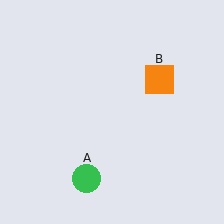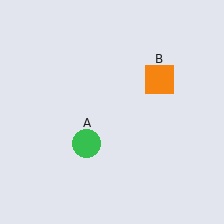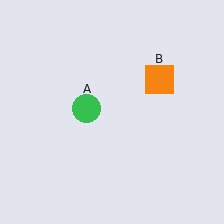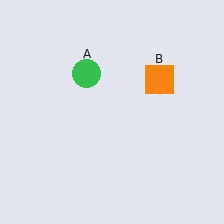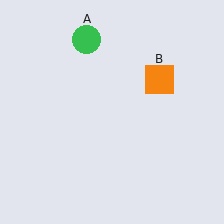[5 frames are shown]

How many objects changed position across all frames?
1 object changed position: green circle (object A).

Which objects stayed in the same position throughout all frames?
Orange square (object B) remained stationary.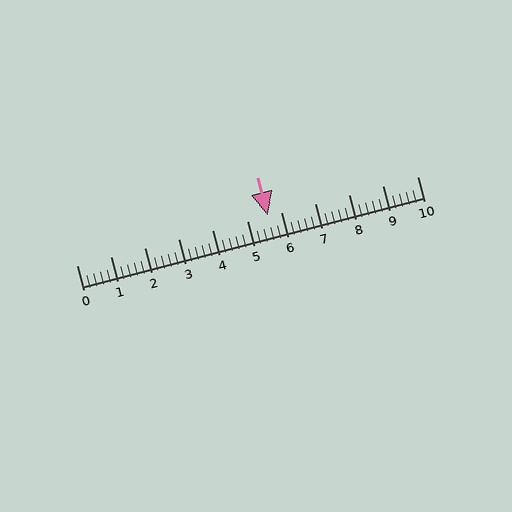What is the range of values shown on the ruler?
The ruler shows values from 0 to 10.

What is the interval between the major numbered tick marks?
The major tick marks are spaced 1 units apart.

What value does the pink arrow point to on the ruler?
The pink arrow points to approximately 5.6.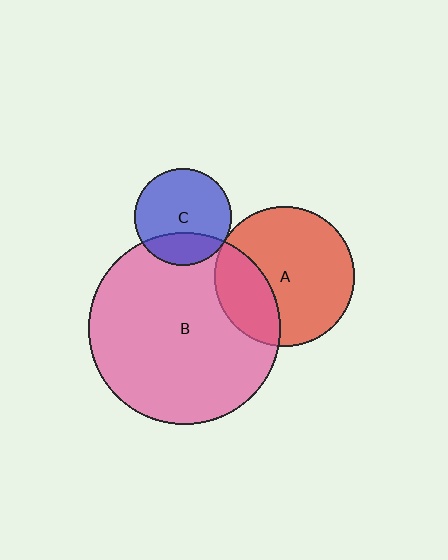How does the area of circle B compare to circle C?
Approximately 3.9 times.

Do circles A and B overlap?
Yes.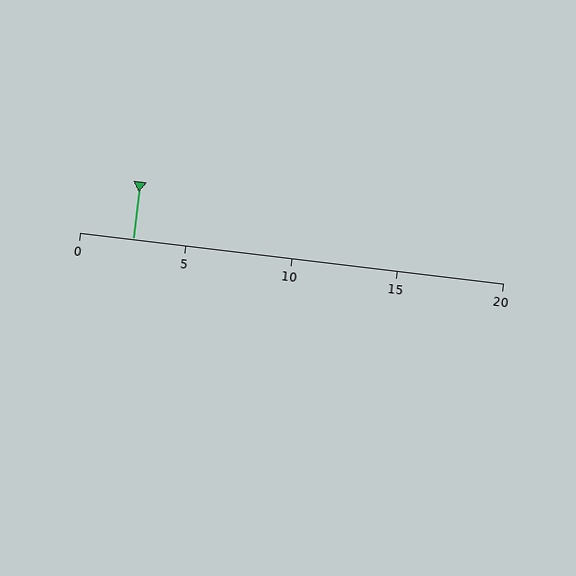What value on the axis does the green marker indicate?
The marker indicates approximately 2.5.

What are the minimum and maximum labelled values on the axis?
The axis runs from 0 to 20.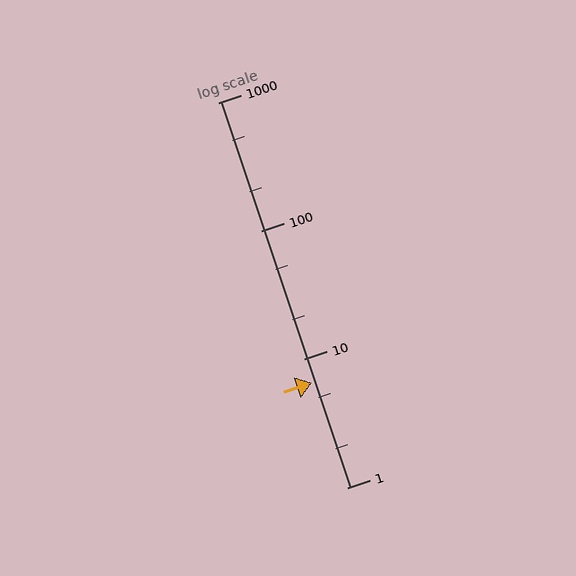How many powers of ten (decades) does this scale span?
The scale spans 3 decades, from 1 to 1000.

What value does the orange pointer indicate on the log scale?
The pointer indicates approximately 6.6.